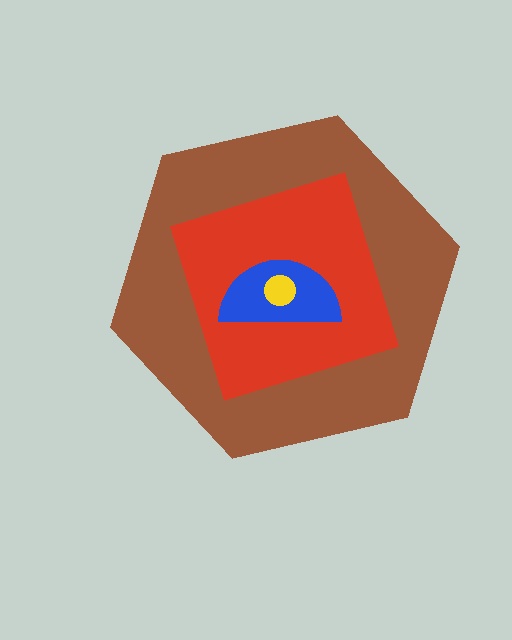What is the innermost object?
The yellow circle.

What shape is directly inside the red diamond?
The blue semicircle.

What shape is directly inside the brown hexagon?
The red diamond.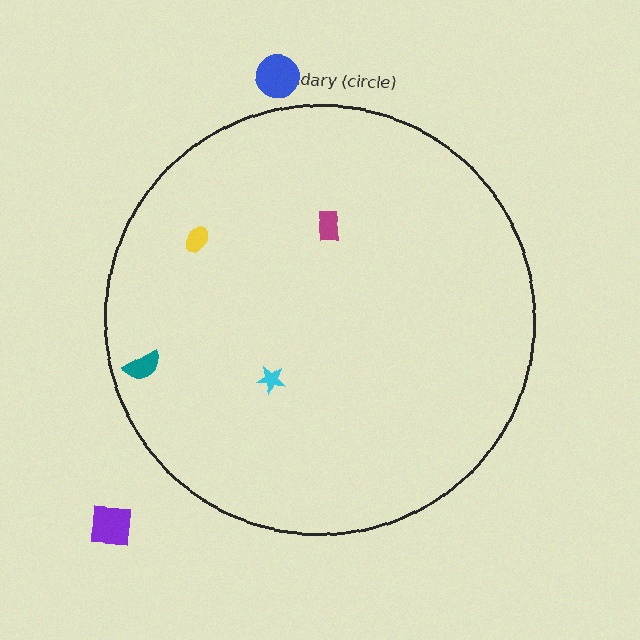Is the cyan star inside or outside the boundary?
Inside.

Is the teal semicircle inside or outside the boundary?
Inside.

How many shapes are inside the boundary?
4 inside, 2 outside.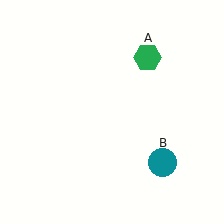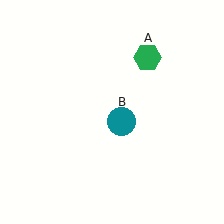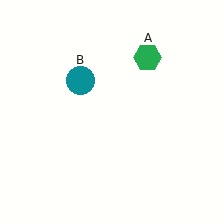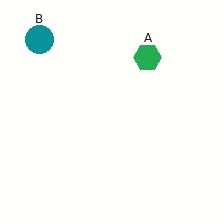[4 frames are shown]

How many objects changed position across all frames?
1 object changed position: teal circle (object B).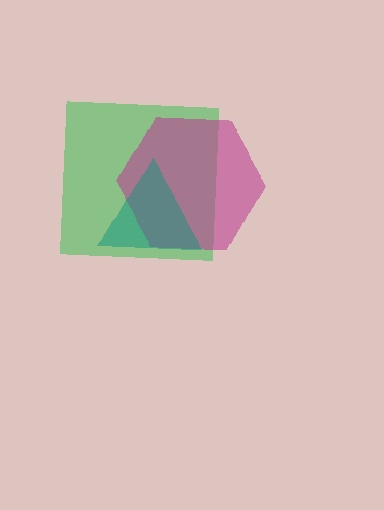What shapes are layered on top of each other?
The layered shapes are: a green square, a magenta hexagon, a teal triangle.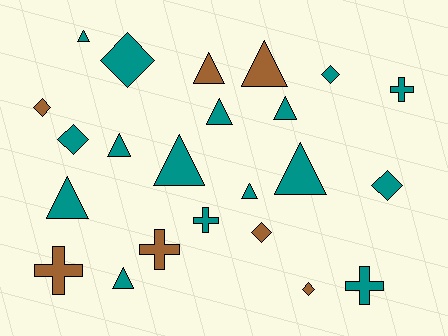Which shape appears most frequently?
Triangle, with 11 objects.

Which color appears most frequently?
Teal, with 16 objects.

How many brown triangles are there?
There are 2 brown triangles.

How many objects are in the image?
There are 23 objects.